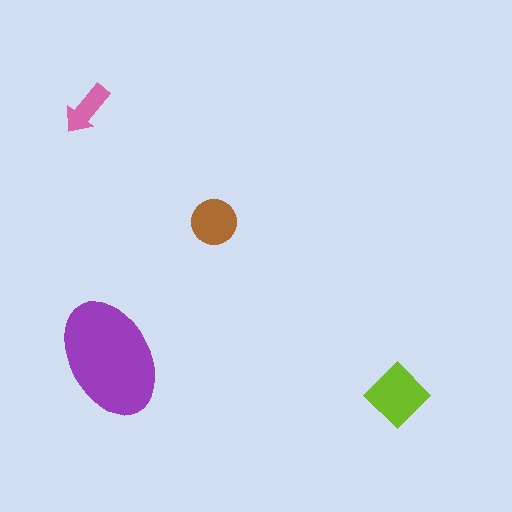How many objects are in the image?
There are 4 objects in the image.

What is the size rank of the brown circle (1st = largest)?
3rd.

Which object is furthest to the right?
The lime diamond is rightmost.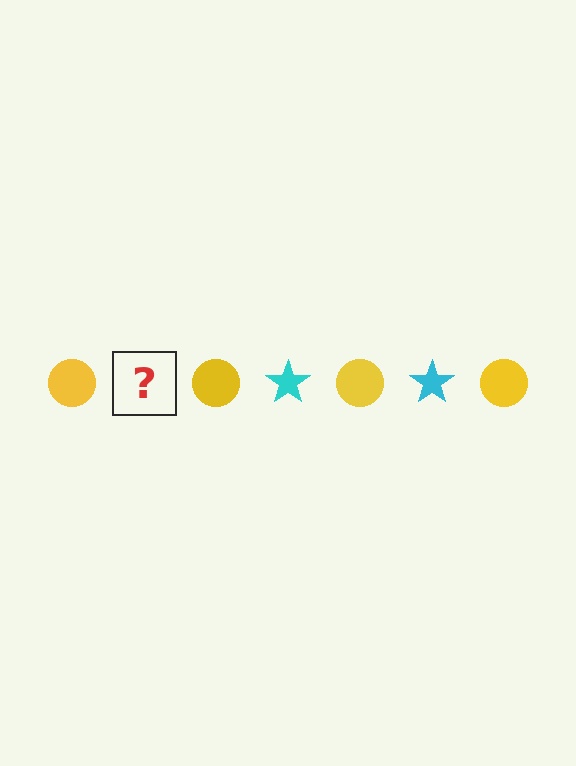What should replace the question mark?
The question mark should be replaced with a cyan star.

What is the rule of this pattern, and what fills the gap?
The rule is that the pattern alternates between yellow circle and cyan star. The gap should be filled with a cyan star.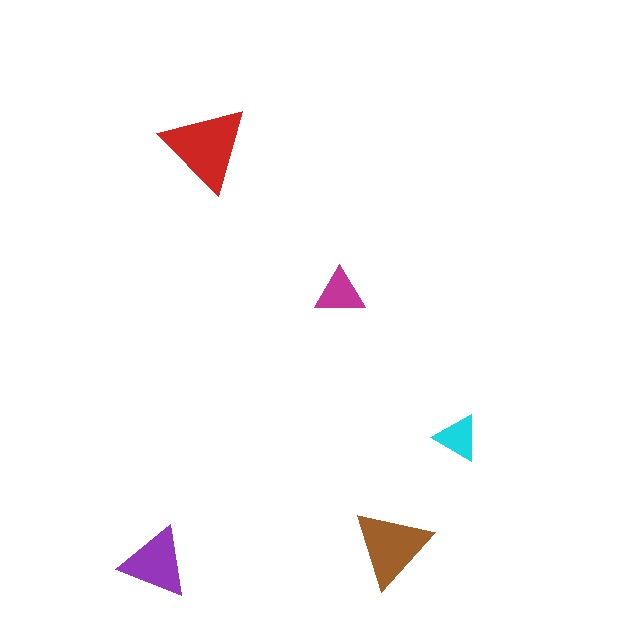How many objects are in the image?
There are 5 objects in the image.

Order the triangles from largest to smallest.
the red one, the brown one, the purple one, the magenta one, the cyan one.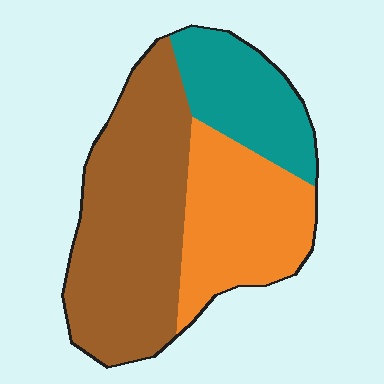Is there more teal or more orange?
Orange.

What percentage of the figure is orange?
Orange covers roughly 30% of the figure.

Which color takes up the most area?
Brown, at roughly 50%.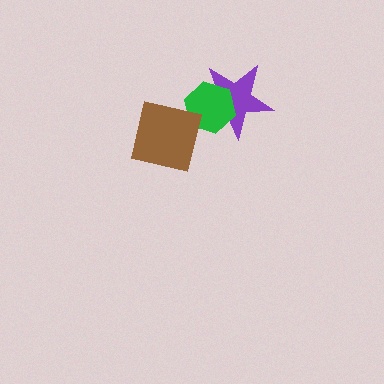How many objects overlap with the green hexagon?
1 object overlaps with the green hexagon.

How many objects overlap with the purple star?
1 object overlaps with the purple star.